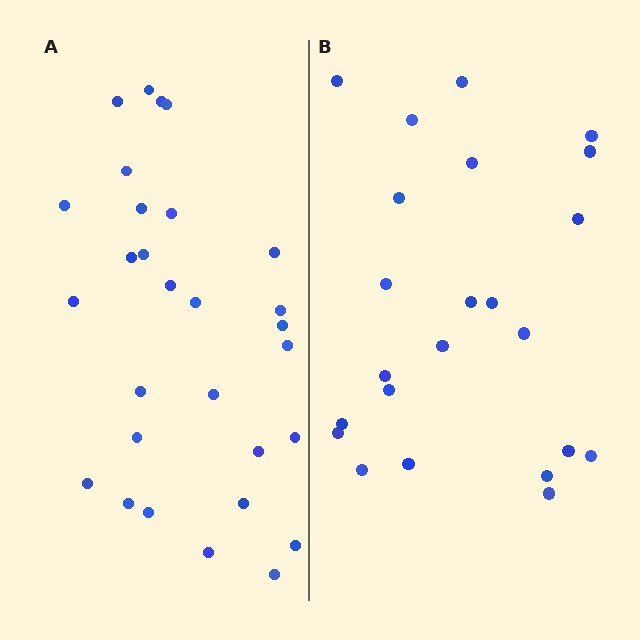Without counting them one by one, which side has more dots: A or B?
Region A (the left region) has more dots.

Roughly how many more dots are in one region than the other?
Region A has about 6 more dots than region B.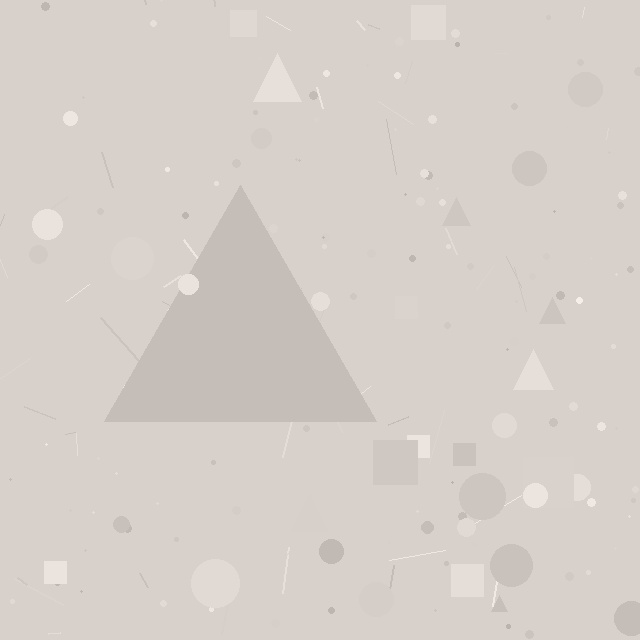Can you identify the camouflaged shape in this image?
The camouflaged shape is a triangle.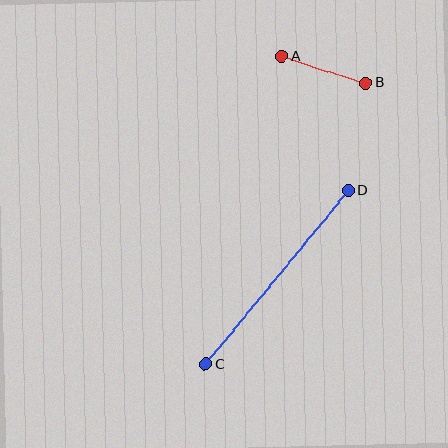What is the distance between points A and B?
The distance is approximately 88 pixels.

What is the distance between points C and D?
The distance is approximately 225 pixels.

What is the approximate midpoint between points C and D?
The midpoint is at approximately (277, 277) pixels.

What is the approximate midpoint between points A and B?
The midpoint is at approximately (324, 69) pixels.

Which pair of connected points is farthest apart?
Points C and D are farthest apart.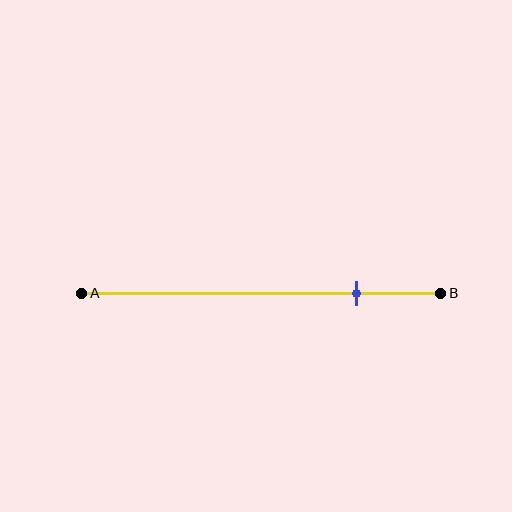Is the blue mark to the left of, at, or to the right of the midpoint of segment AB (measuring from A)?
The blue mark is to the right of the midpoint of segment AB.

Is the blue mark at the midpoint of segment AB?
No, the mark is at about 75% from A, not at the 50% midpoint.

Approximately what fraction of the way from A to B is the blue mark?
The blue mark is approximately 75% of the way from A to B.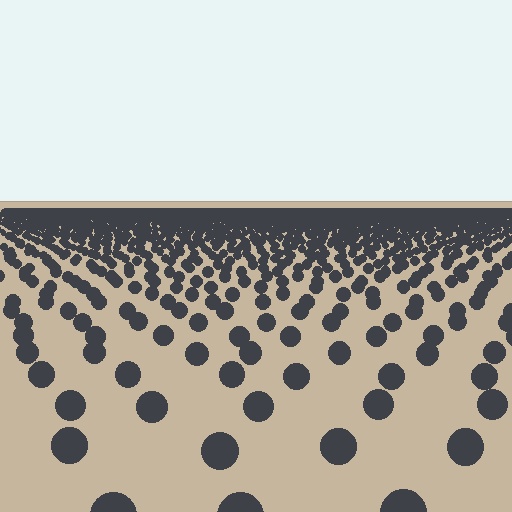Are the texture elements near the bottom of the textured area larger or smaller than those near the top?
Larger. Near the bottom, elements are closer to the viewer and appear at a bigger on-screen size.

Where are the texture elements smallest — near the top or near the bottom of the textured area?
Near the top.